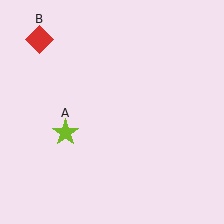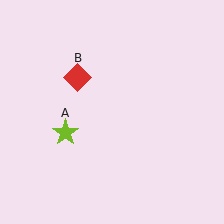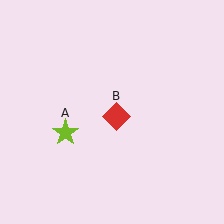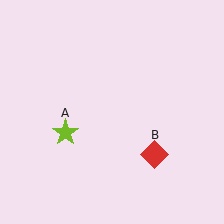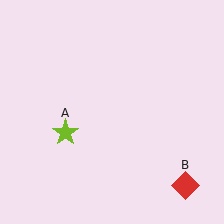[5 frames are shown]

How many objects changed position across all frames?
1 object changed position: red diamond (object B).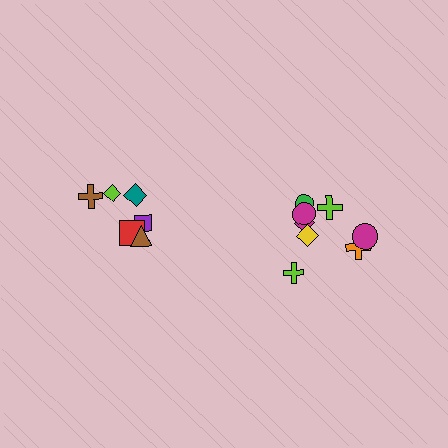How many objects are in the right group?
There are 8 objects.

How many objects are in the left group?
There are 6 objects.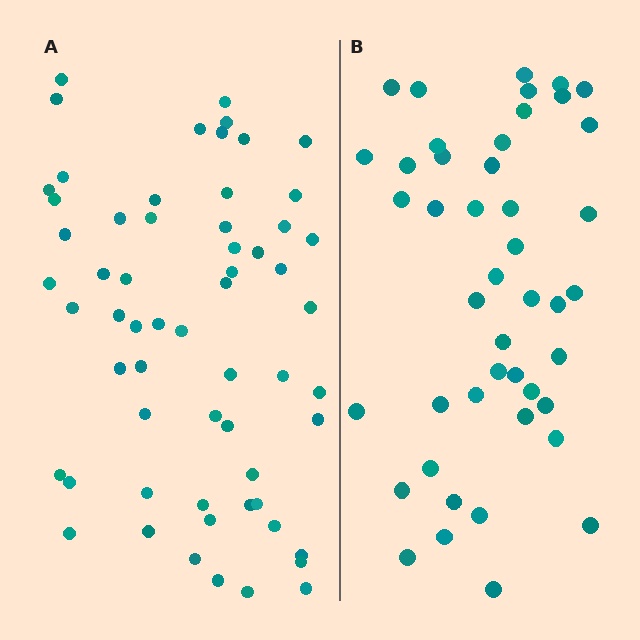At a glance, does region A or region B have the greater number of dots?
Region A (the left region) has more dots.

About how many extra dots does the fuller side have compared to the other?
Region A has approximately 15 more dots than region B.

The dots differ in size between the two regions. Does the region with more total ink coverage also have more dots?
No. Region B has more total ink coverage because its dots are larger, but region A actually contains more individual dots. Total area can be misleading — the number of items is what matters here.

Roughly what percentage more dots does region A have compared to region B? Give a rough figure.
About 35% more.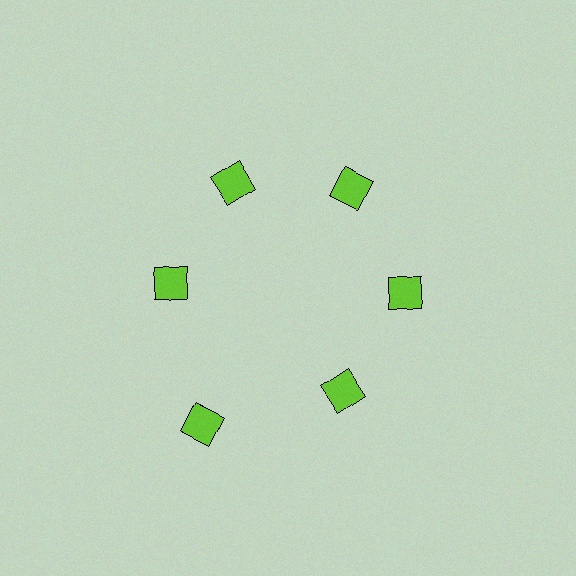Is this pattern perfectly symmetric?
No. The 6 lime squares are arranged in a ring, but one element near the 7 o'clock position is pushed outward from the center, breaking the 6-fold rotational symmetry.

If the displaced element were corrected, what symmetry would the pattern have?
It would have 6-fold rotational symmetry — the pattern would map onto itself every 60 degrees.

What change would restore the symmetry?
The symmetry would be restored by moving it inward, back onto the ring so that all 6 squares sit at equal angles and equal distance from the center.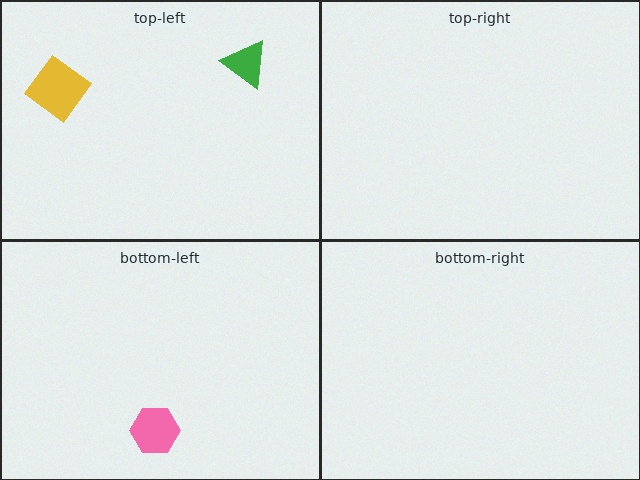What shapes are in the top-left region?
The green triangle, the yellow diamond.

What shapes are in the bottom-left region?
The pink hexagon.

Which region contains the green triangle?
The top-left region.